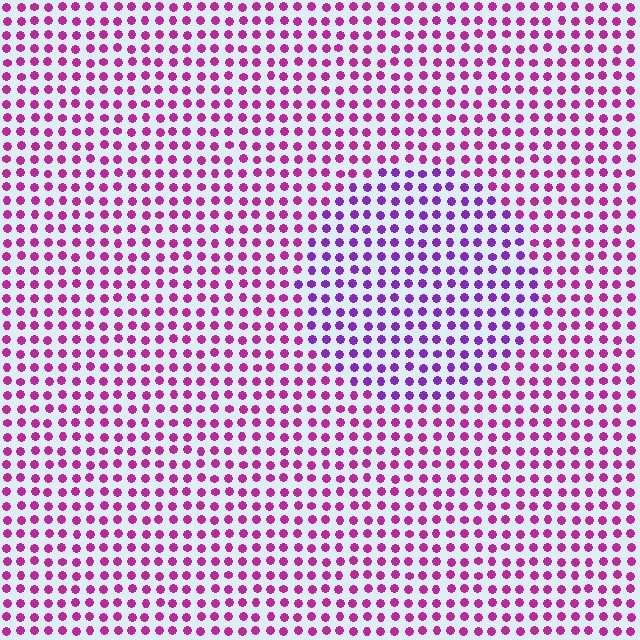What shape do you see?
I see a circle.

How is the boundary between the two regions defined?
The boundary is defined purely by a slight shift in hue (about 35 degrees). Spacing, size, and orientation are identical on both sides.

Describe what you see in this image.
The image is filled with small magenta elements in a uniform arrangement. A circle-shaped region is visible where the elements are tinted to a slightly different hue, forming a subtle color boundary.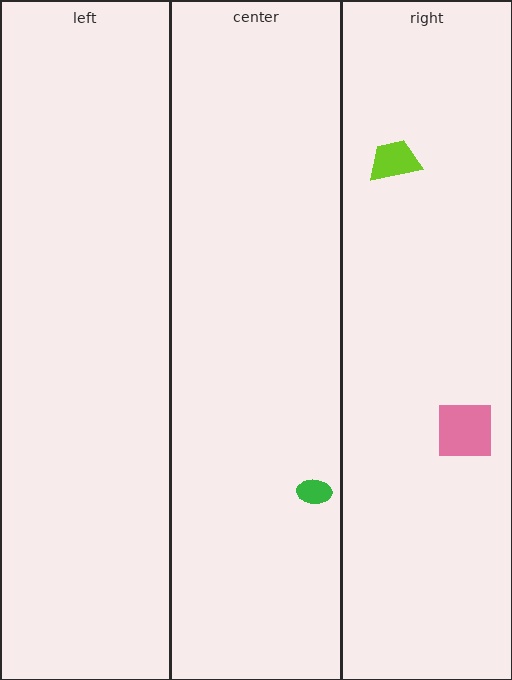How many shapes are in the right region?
2.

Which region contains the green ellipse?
The center region.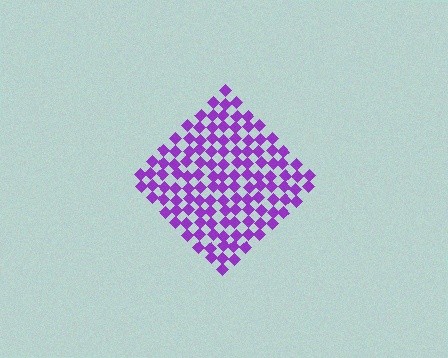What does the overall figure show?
The overall figure shows a diamond.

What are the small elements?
The small elements are diamonds.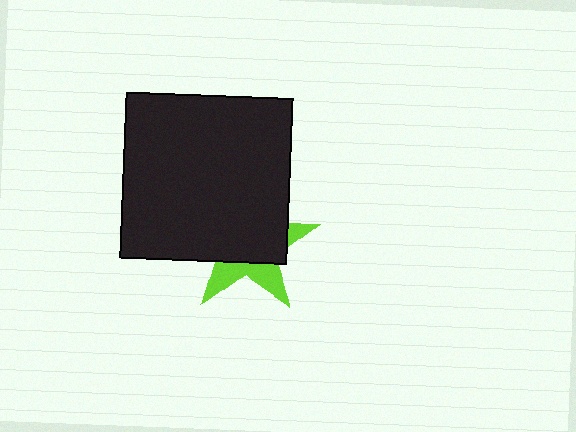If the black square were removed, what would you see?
You would see the complete lime star.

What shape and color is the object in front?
The object in front is a black square.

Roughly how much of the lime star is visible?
A small part of it is visible (roughly 33%).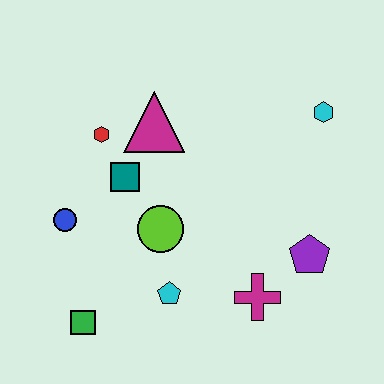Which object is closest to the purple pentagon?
The magenta cross is closest to the purple pentagon.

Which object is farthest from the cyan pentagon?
The cyan hexagon is farthest from the cyan pentagon.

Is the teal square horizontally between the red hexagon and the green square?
No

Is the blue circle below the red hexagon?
Yes